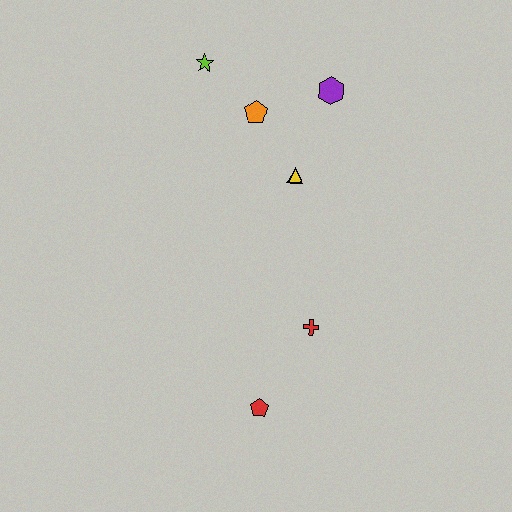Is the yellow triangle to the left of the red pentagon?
No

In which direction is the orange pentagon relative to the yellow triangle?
The orange pentagon is above the yellow triangle.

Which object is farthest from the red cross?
The lime star is farthest from the red cross.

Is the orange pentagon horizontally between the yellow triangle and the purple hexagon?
No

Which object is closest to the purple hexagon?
The orange pentagon is closest to the purple hexagon.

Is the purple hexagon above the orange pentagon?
Yes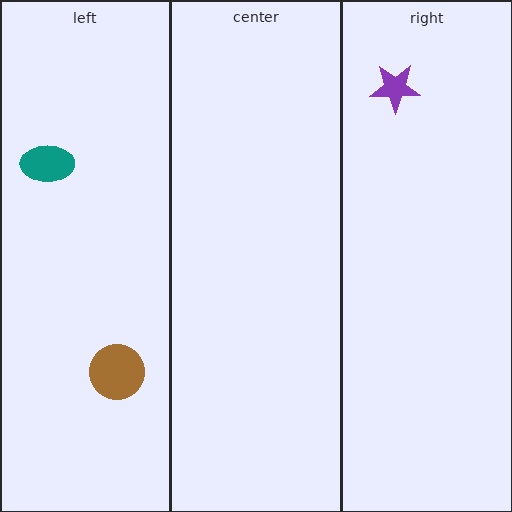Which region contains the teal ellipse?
The left region.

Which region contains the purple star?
The right region.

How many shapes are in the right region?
1.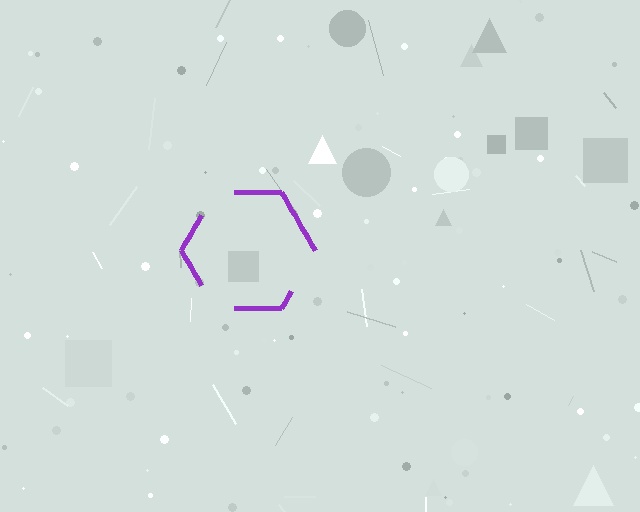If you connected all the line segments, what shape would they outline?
They would outline a hexagon.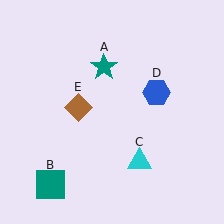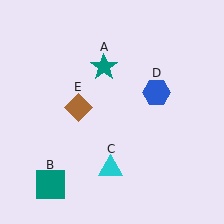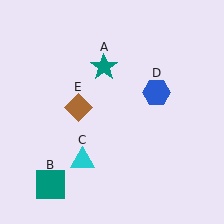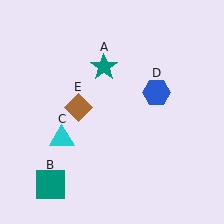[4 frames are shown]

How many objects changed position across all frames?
1 object changed position: cyan triangle (object C).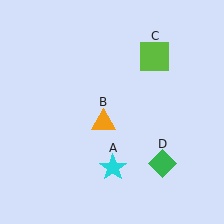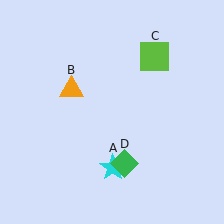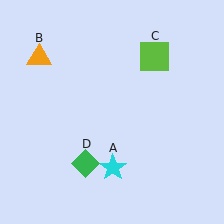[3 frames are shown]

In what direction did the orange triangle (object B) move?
The orange triangle (object B) moved up and to the left.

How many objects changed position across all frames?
2 objects changed position: orange triangle (object B), green diamond (object D).